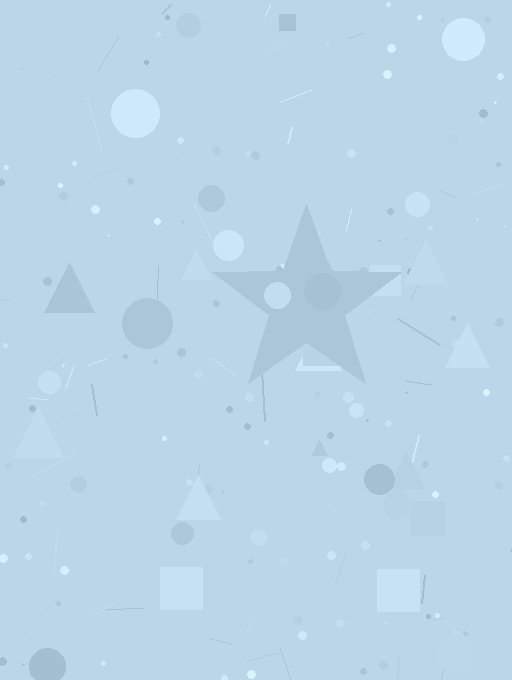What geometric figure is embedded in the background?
A star is embedded in the background.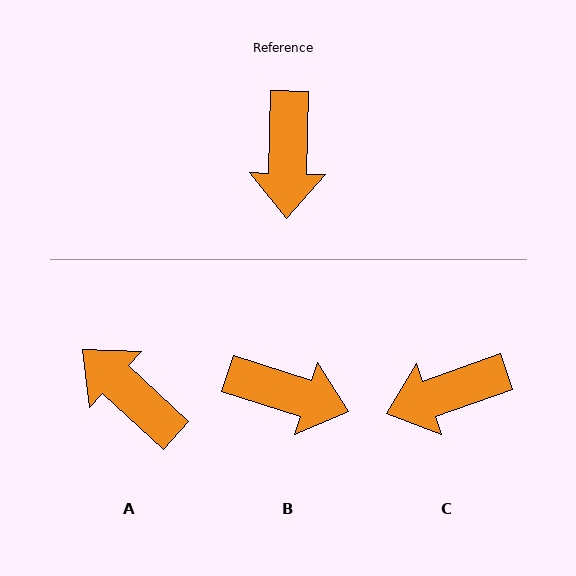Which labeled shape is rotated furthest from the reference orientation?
A, about 131 degrees away.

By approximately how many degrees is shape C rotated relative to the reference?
Approximately 69 degrees clockwise.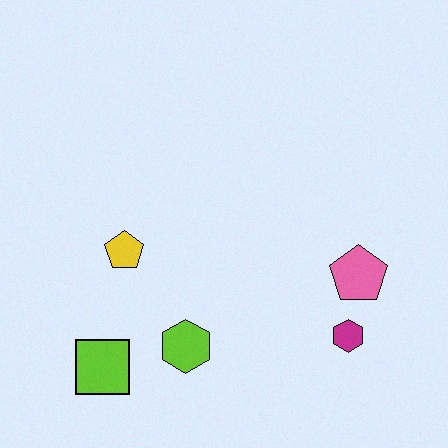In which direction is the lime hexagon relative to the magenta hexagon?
The lime hexagon is to the left of the magenta hexagon.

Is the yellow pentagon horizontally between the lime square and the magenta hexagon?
Yes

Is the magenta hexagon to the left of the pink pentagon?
Yes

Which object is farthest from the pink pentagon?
The lime square is farthest from the pink pentagon.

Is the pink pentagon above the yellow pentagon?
No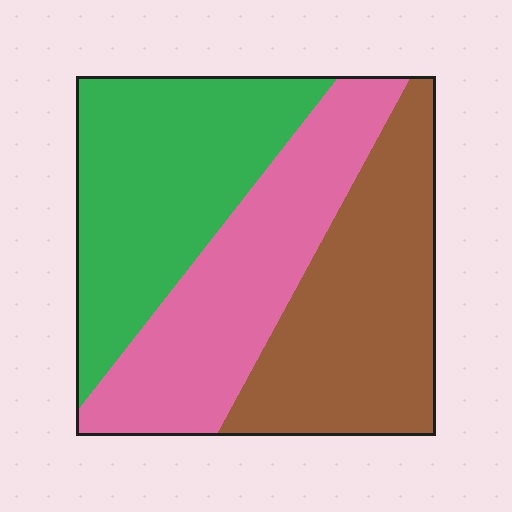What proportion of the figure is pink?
Pink covers 32% of the figure.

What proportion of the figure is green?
Green covers 34% of the figure.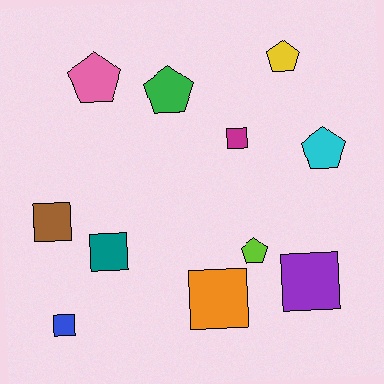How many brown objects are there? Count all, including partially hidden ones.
There is 1 brown object.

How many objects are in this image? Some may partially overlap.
There are 11 objects.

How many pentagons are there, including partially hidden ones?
There are 5 pentagons.